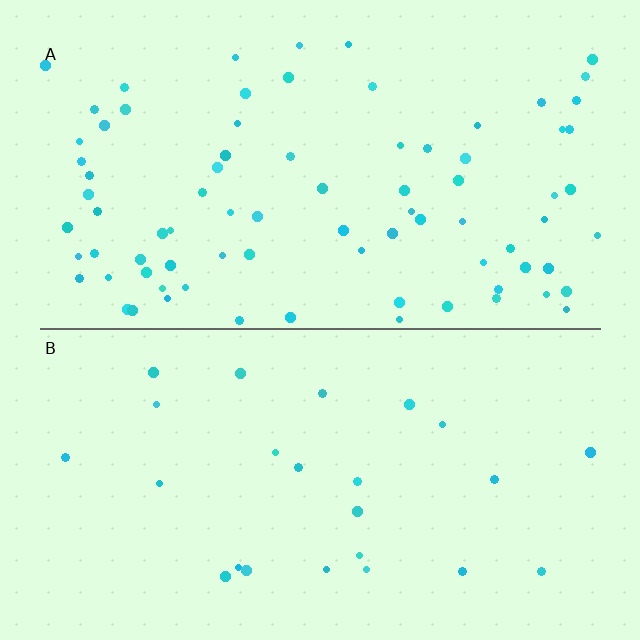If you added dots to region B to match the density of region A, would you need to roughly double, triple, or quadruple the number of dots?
Approximately triple.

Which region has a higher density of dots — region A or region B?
A (the top).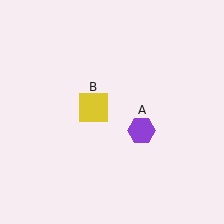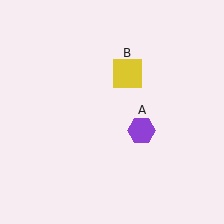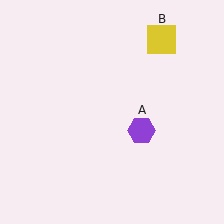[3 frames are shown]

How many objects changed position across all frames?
1 object changed position: yellow square (object B).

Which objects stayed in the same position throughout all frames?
Purple hexagon (object A) remained stationary.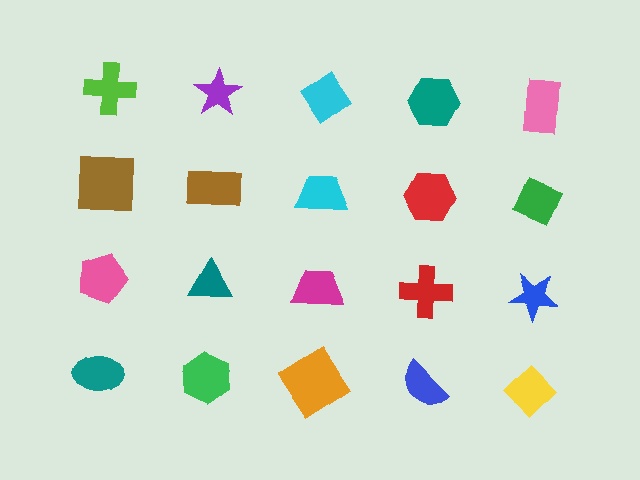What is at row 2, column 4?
A red hexagon.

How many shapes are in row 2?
5 shapes.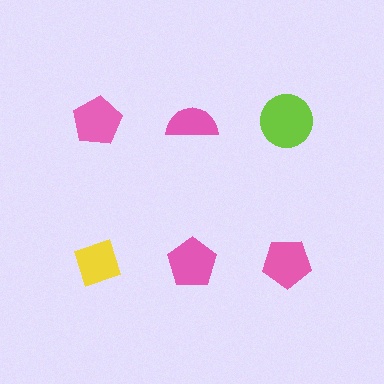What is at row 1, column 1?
A pink pentagon.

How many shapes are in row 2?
3 shapes.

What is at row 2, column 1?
A yellow diamond.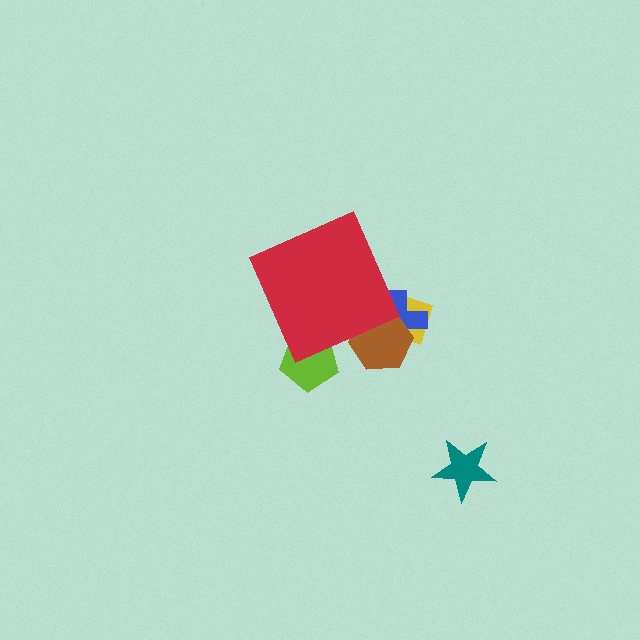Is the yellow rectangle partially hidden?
Yes, the yellow rectangle is partially hidden behind the red diamond.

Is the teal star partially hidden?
No, the teal star is fully visible.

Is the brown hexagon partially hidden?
Yes, the brown hexagon is partially hidden behind the red diamond.